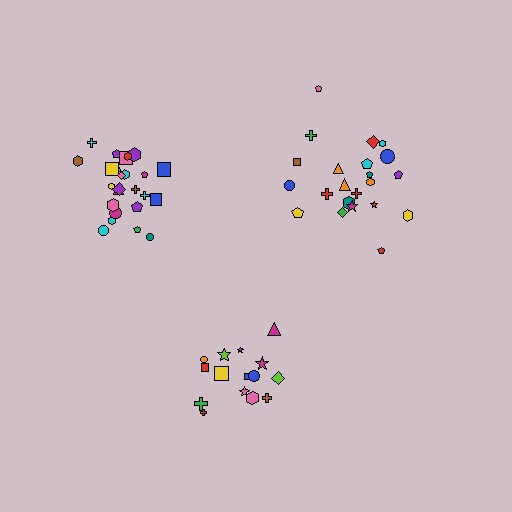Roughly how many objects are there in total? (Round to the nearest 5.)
Roughly 60 objects in total.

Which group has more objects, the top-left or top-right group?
The top-left group.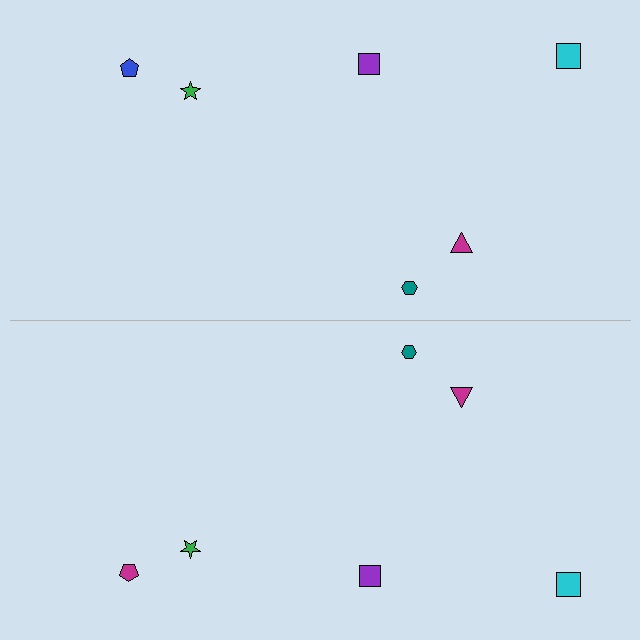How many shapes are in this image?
There are 12 shapes in this image.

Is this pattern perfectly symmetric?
No, the pattern is not perfectly symmetric. The magenta pentagon on the bottom side breaks the symmetry — its mirror counterpart is blue.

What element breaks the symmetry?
The magenta pentagon on the bottom side breaks the symmetry — its mirror counterpart is blue.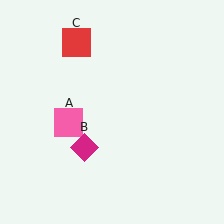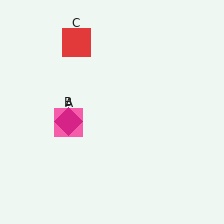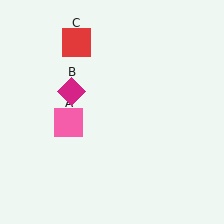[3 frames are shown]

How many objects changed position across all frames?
1 object changed position: magenta diamond (object B).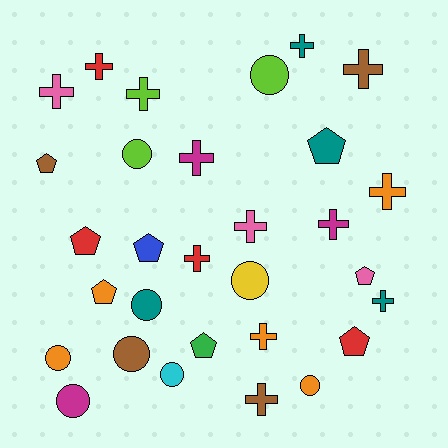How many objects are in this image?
There are 30 objects.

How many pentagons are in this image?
There are 8 pentagons.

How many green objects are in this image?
There is 1 green object.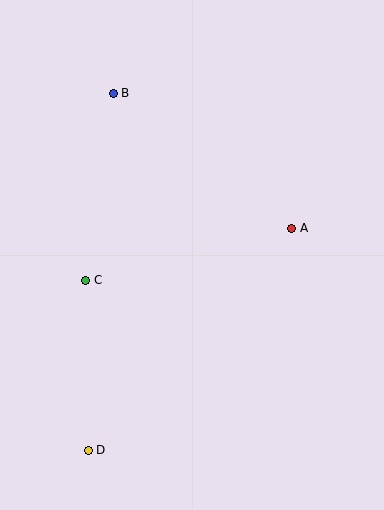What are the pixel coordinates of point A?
Point A is at (292, 228).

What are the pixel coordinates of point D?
Point D is at (88, 450).